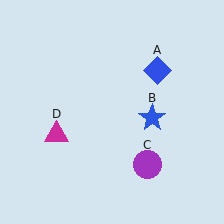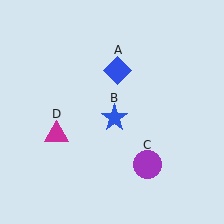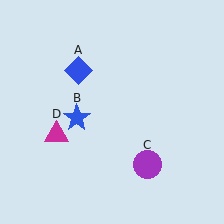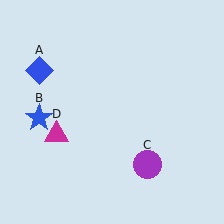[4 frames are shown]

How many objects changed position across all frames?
2 objects changed position: blue diamond (object A), blue star (object B).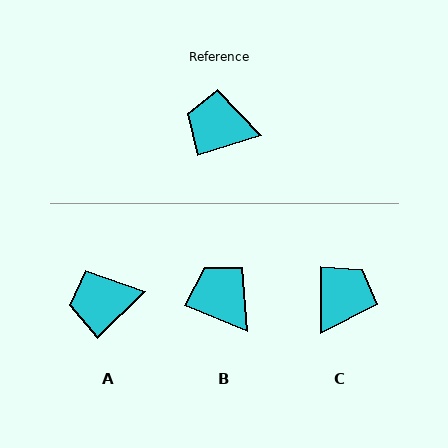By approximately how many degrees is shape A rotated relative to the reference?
Approximately 27 degrees counter-clockwise.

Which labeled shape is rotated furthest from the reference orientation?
C, about 107 degrees away.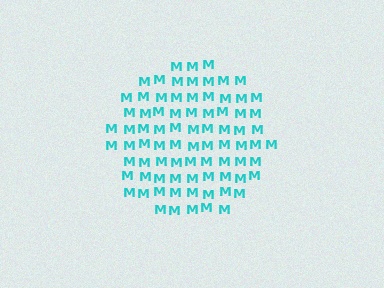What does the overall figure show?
The overall figure shows a circle.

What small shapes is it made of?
It is made of small letter M's.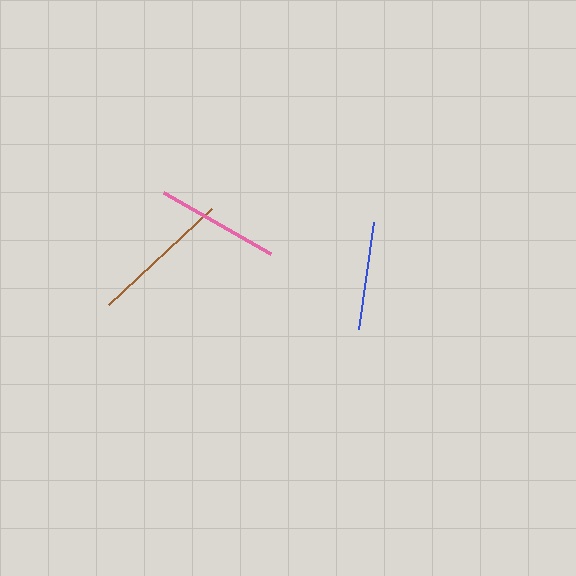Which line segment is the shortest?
The blue line is the shortest at approximately 108 pixels.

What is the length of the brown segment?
The brown segment is approximately 141 pixels long.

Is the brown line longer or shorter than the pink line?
The brown line is longer than the pink line.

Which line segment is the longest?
The brown line is the longest at approximately 141 pixels.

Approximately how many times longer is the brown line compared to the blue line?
The brown line is approximately 1.3 times the length of the blue line.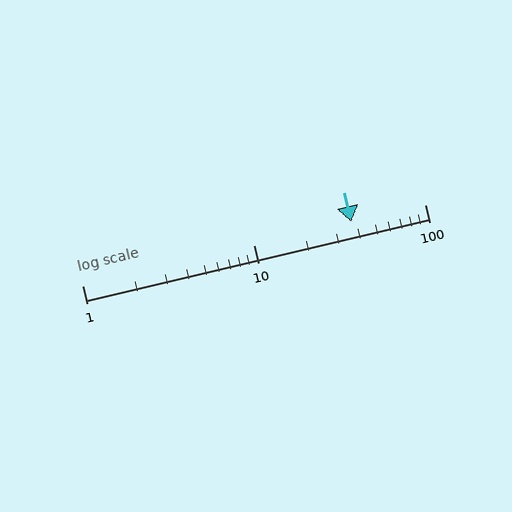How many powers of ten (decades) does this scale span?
The scale spans 2 decades, from 1 to 100.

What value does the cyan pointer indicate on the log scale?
The pointer indicates approximately 37.